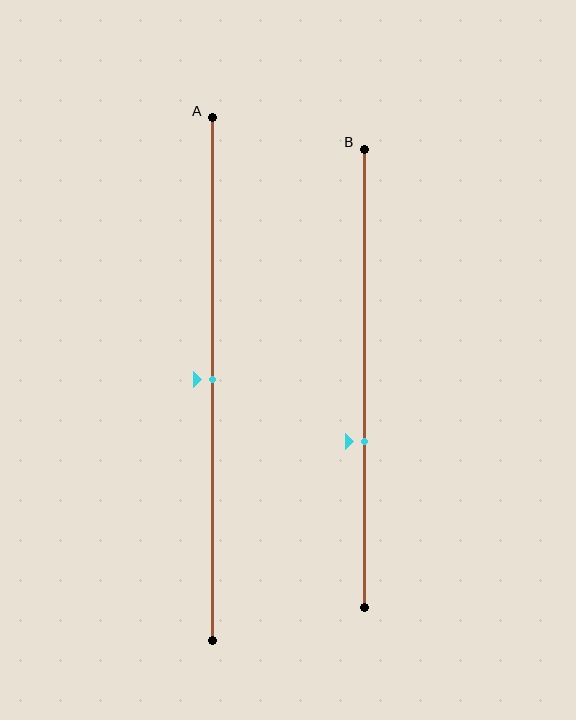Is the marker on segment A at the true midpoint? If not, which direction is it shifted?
Yes, the marker on segment A is at the true midpoint.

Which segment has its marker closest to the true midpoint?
Segment A has its marker closest to the true midpoint.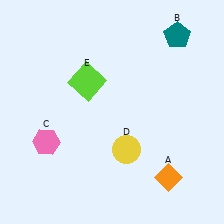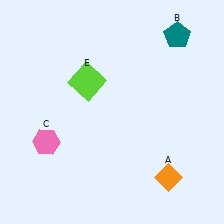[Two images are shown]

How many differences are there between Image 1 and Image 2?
There is 1 difference between the two images.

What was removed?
The yellow circle (D) was removed in Image 2.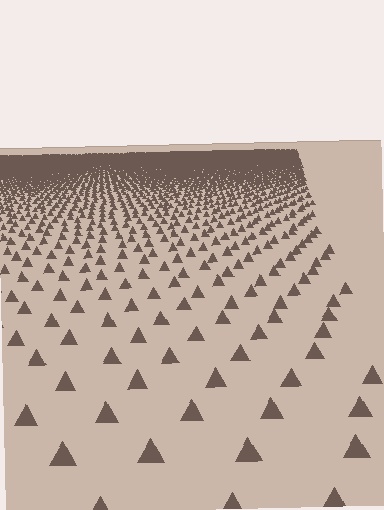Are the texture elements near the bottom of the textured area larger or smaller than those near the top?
Larger. Near the bottom, elements are closer to the viewer and appear at a bigger on-screen size.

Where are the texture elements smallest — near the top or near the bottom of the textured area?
Near the top.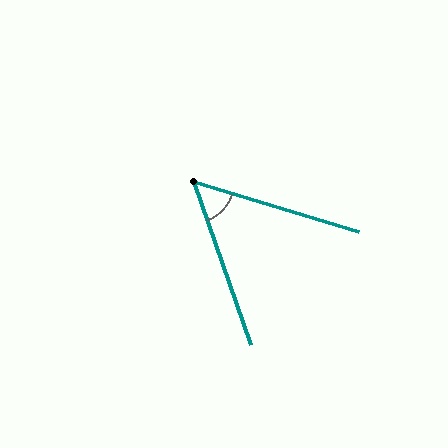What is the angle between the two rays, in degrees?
Approximately 54 degrees.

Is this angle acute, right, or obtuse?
It is acute.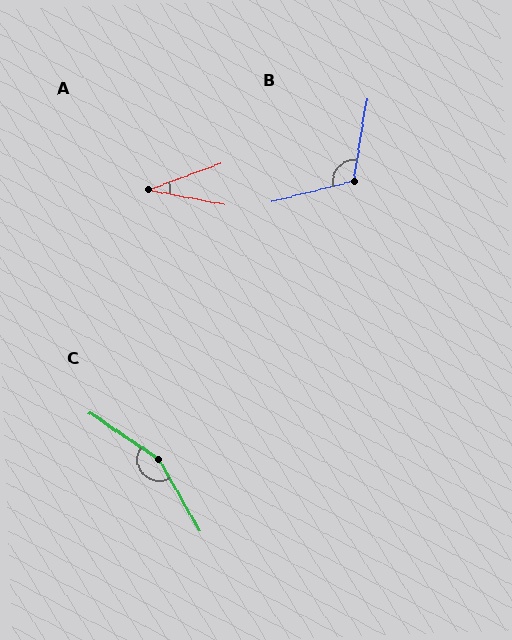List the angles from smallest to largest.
A (31°), B (113°), C (154°).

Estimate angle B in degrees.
Approximately 113 degrees.